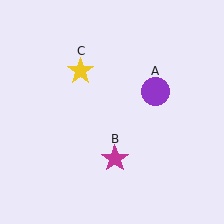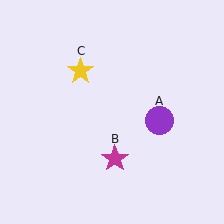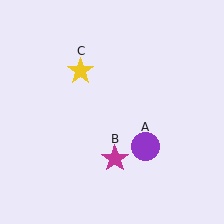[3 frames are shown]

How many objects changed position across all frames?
1 object changed position: purple circle (object A).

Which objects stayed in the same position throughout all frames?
Magenta star (object B) and yellow star (object C) remained stationary.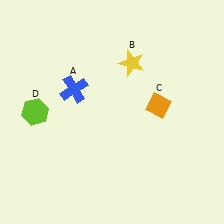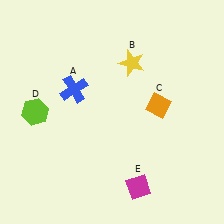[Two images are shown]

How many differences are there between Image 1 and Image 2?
There is 1 difference between the two images.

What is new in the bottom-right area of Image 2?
A magenta diamond (E) was added in the bottom-right area of Image 2.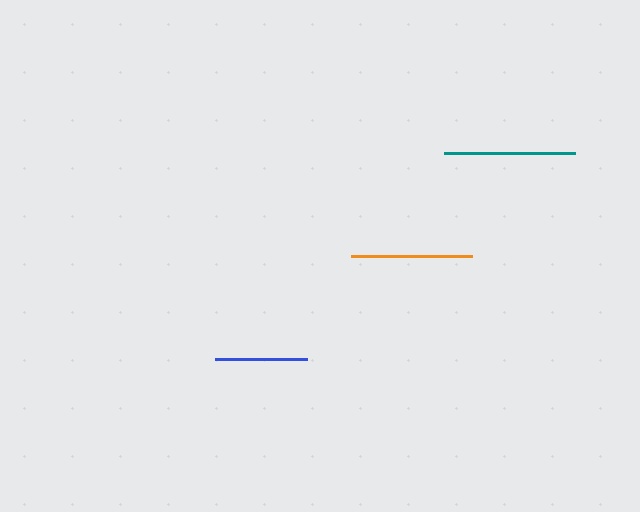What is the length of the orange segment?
The orange segment is approximately 121 pixels long.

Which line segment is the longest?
The teal line is the longest at approximately 131 pixels.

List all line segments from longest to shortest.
From longest to shortest: teal, orange, blue.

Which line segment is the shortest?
The blue line is the shortest at approximately 91 pixels.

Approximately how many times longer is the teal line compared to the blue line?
The teal line is approximately 1.4 times the length of the blue line.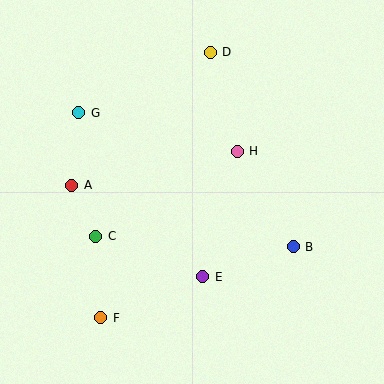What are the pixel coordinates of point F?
Point F is at (101, 318).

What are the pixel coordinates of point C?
Point C is at (96, 236).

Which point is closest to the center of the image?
Point H at (237, 151) is closest to the center.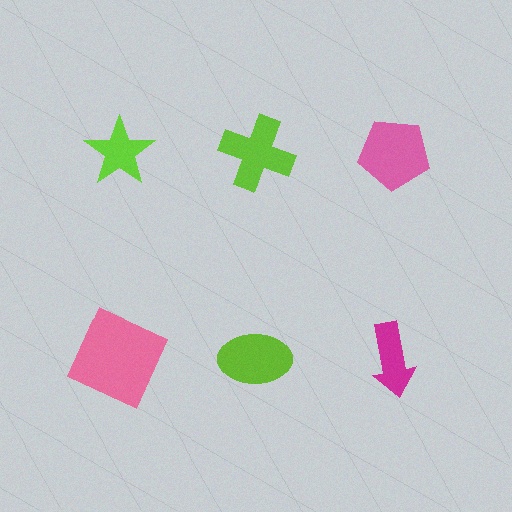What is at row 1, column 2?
A lime cross.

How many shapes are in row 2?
3 shapes.